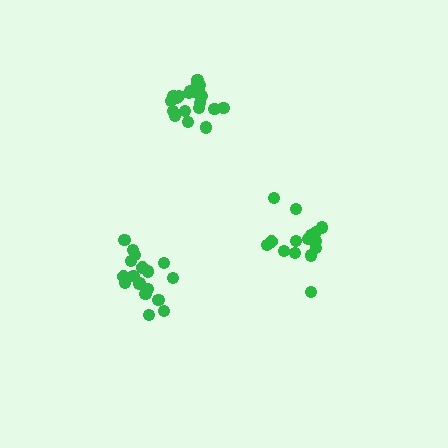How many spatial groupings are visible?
There are 3 spatial groupings.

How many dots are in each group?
Group 1: 18 dots, Group 2: 21 dots, Group 3: 16 dots (55 total).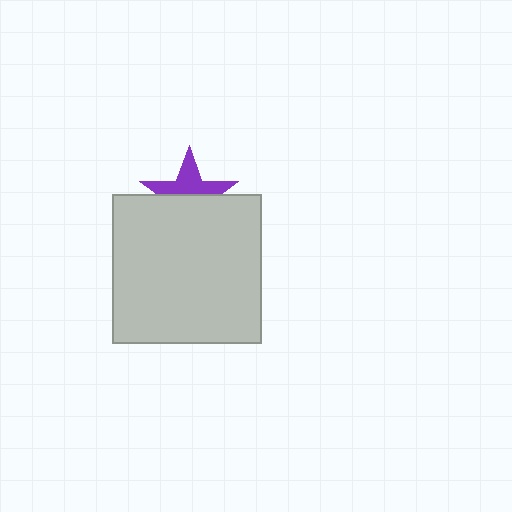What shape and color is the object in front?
The object in front is a light gray square.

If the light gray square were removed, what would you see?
You would see the complete purple star.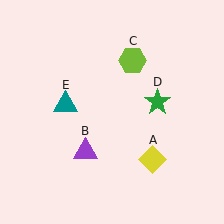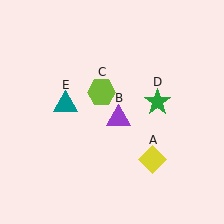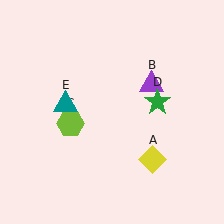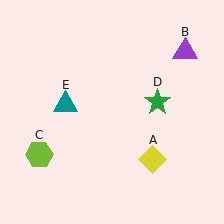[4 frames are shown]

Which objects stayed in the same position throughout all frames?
Yellow diamond (object A) and green star (object D) and teal triangle (object E) remained stationary.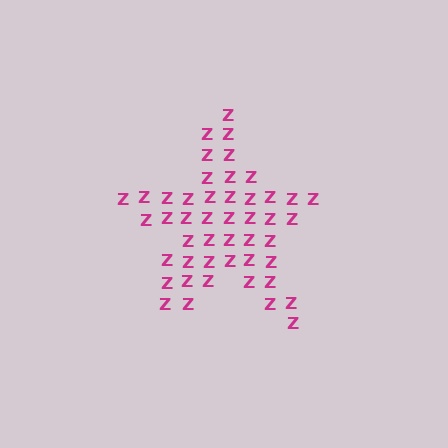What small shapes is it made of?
It is made of small letter Z's.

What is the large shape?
The large shape is a star.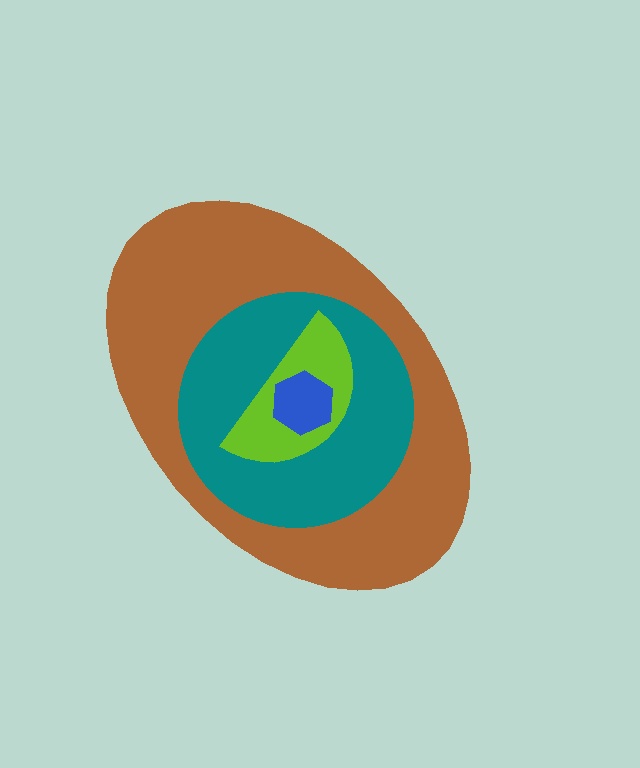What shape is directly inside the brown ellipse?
The teal circle.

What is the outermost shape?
The brown ellipse.